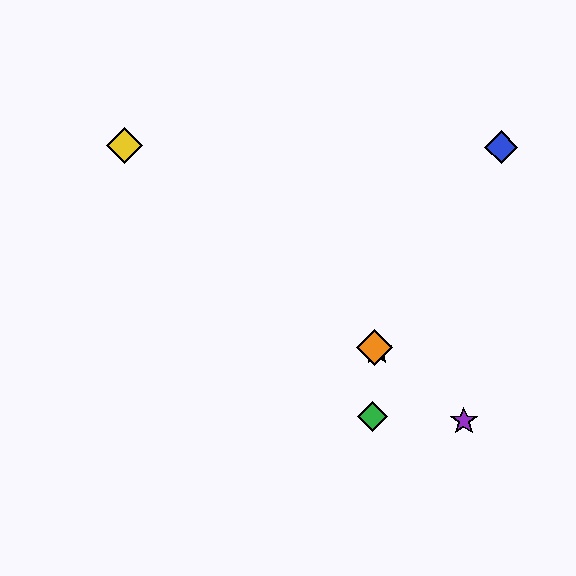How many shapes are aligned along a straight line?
4 shapes (the red star, the yellow diamond, the purple star, the orange diamond) are aligned along a straight line.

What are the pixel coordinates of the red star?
The red star is at (377, 350).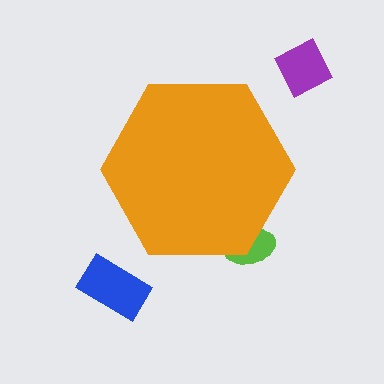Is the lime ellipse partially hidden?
Yes, the lime ellipse is partially hidden behind the orange hexagon.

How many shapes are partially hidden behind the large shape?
1 shape is partially hidden.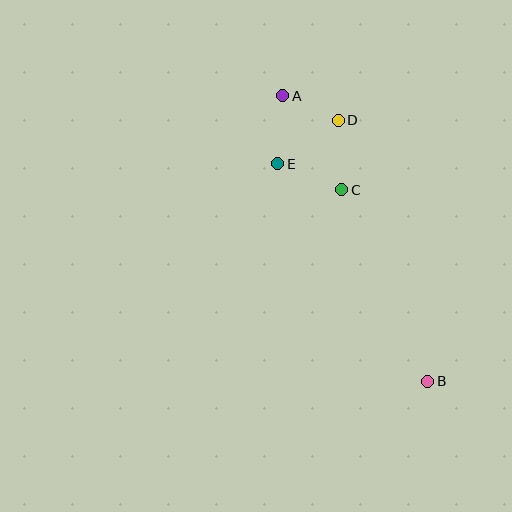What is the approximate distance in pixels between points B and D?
The distance between B and D is approximately 276 pixels.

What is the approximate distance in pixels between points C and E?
The distance between C and E is approximately 69 pixels.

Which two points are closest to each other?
Points A and D are closest to each other.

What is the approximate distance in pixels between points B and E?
The distance between B and E is approximately 264 pixels.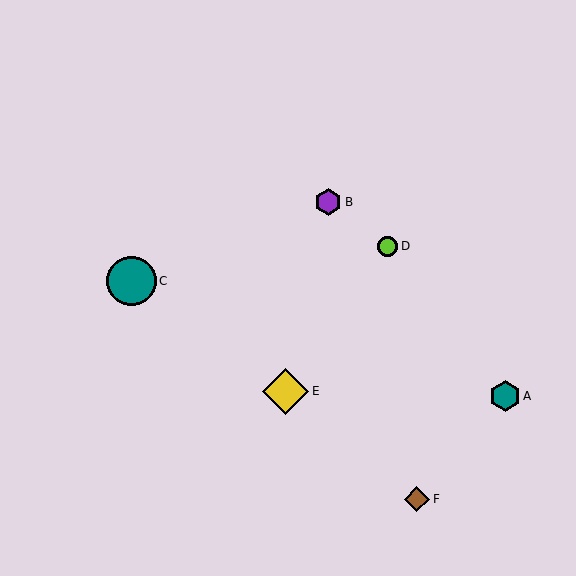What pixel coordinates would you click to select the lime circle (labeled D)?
Click at (388, 246) to select the lime circle D.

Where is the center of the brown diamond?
The center of the brown diamond is at (417, 499).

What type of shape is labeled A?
Shape A is a teal hexagon.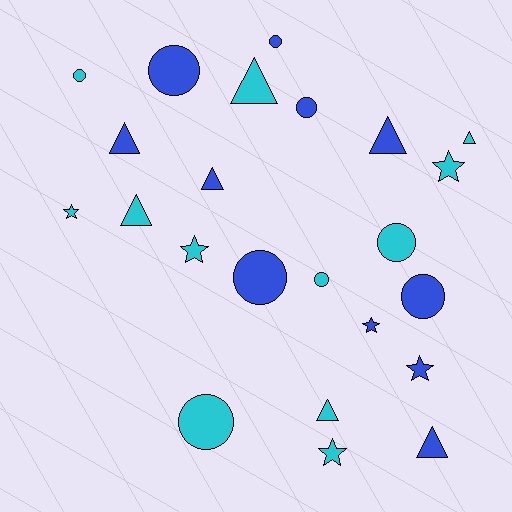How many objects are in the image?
There are 23 objects.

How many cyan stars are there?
There are 4 cyan stars.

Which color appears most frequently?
Cyan, with 12 objects.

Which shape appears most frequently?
Circle, with 9 objects.